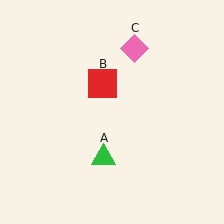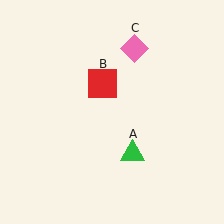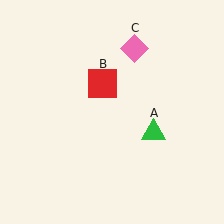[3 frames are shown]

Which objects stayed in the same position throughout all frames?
Red square (object B) and pink diamond (object C) remained stationary.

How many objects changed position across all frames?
1 object changed position: green triangle (object A).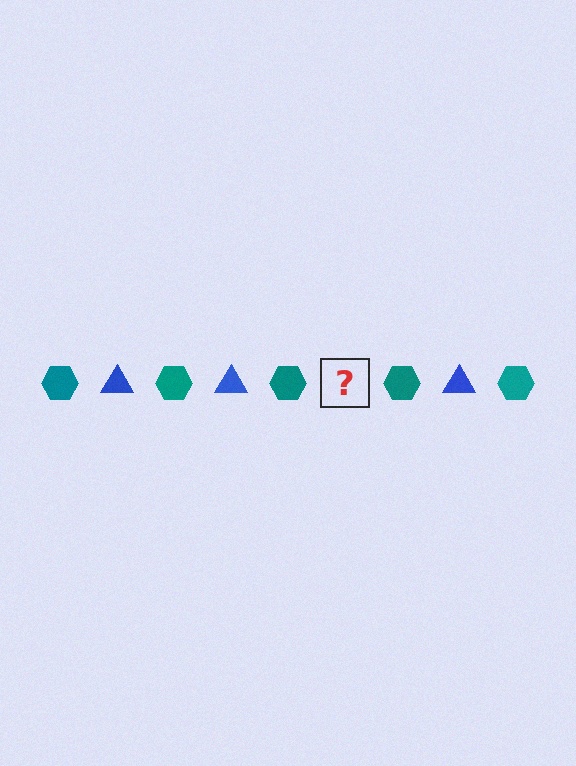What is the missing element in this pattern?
The missing element is a blue triangle.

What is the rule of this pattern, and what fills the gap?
The rule is that the pattern alternates between teal hexagon and blue triangle. The gap should be filled with a blue triangle.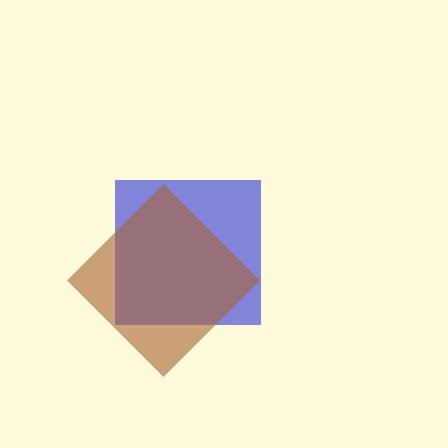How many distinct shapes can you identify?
There are 2 distinct shapes: a blue square, a brown diamond.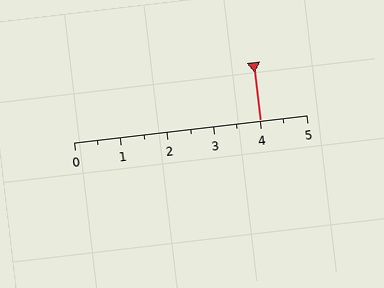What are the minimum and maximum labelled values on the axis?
The axis runs from 0 to 5.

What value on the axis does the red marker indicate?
The marker indicates approximately 4.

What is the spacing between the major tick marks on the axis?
The major ticks are spaced 1 apart.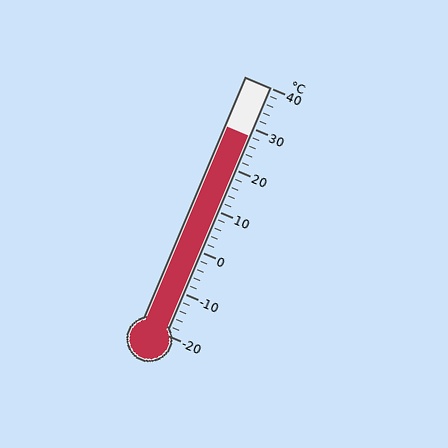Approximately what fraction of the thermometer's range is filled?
The thermometer is filled to approximately 80% of its range.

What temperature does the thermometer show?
The thermometer shows approximately 28°C.